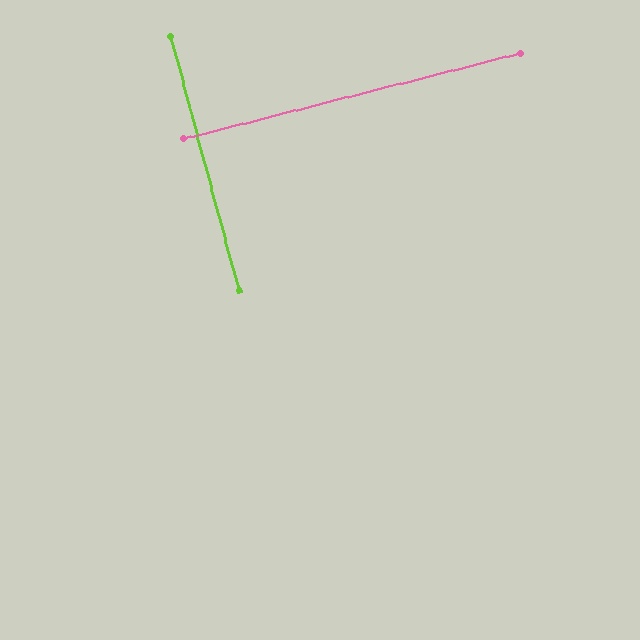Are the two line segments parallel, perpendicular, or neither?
Perpendicular — they meet at approximately 89°.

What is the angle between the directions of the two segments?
Approximately 89 degrees.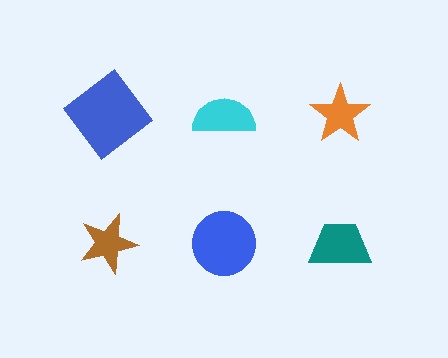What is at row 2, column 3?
A teal trapezoid.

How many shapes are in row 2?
3 shapes.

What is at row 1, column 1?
A blue diamond.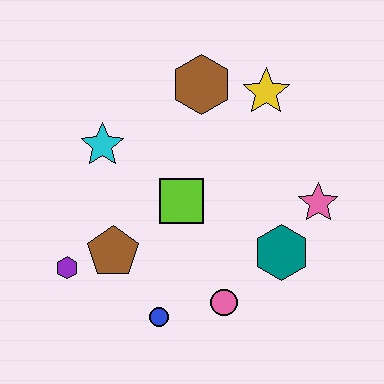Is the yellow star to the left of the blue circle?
No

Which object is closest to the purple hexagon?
The brown pentagon is closest to the purple hexagon.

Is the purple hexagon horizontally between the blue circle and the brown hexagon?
No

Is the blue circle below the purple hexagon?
Yes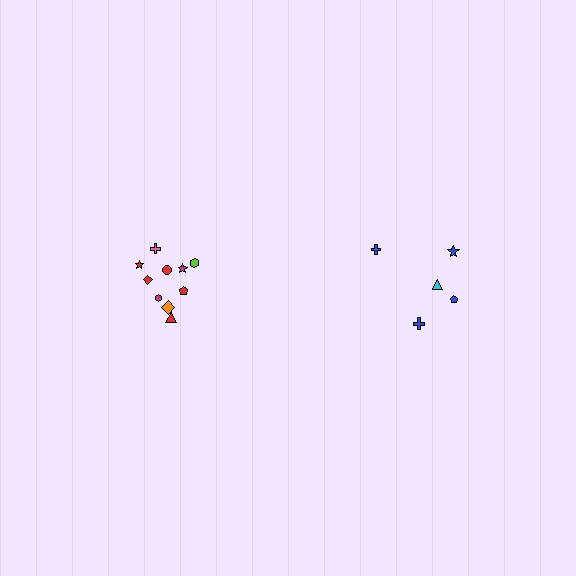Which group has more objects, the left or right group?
The left group.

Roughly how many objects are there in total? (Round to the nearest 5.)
Roughly 15 objects in total.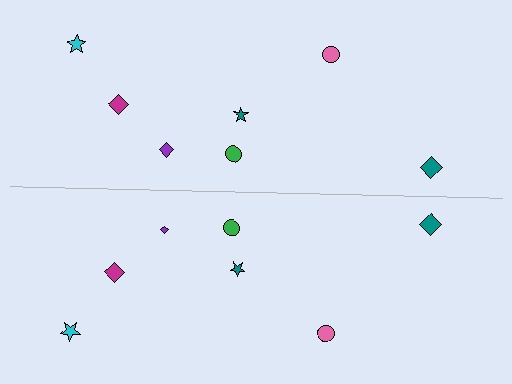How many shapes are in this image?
There are 14 shapes in this image.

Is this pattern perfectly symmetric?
No, the pattern is not perfectly symmetric. The purple diamond on the bottom side has a different size than its mirror counterpart.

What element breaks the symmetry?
The purple diamond on the bottom side has a different size than its mirror counterpart.